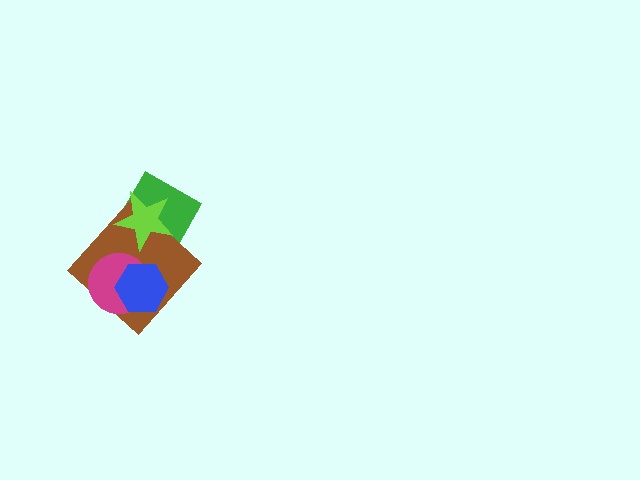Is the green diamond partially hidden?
Yes, it is partially covered by another shape.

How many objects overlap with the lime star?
2 objects overlap with the lime star.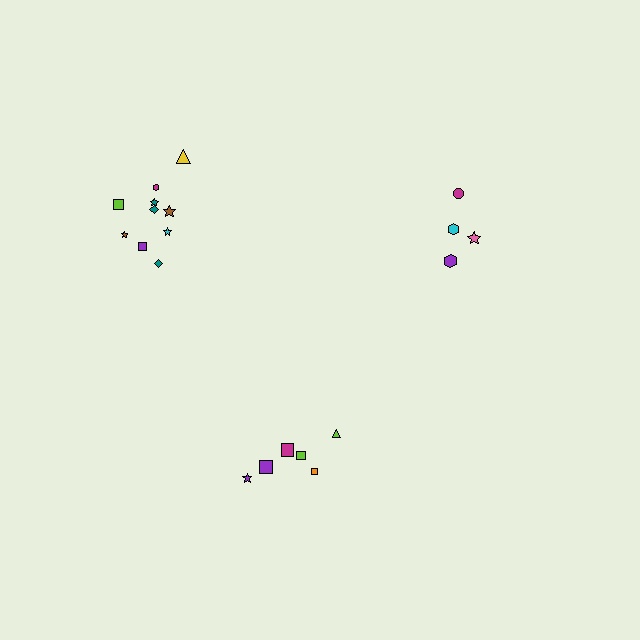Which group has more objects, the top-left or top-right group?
The top-left group.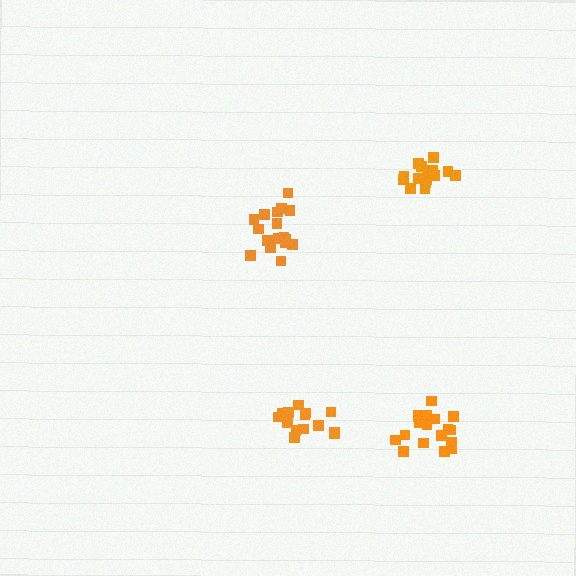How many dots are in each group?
Group 1: 14 dots, Group 2: 17 dots, Group 3: 18 dots, Group 4: 15 dots (64 total).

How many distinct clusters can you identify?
There are 4 distinct clusters.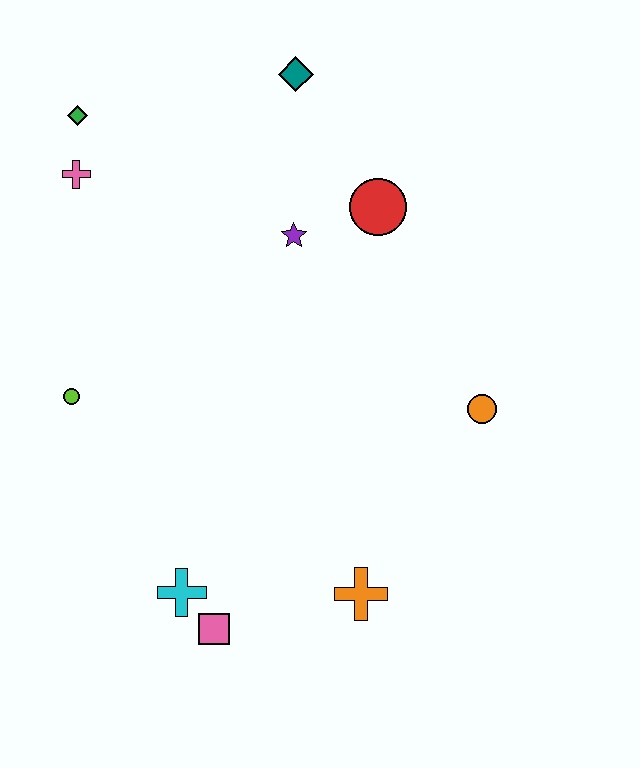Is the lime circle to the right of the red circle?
No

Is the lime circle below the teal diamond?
Yes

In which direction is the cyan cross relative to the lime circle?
The cyan cross is below the lime circle.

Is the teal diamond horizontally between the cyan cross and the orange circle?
Yes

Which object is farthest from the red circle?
The pink square is farthest from the red circle.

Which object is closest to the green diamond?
The pink cross is closest to the green diamond.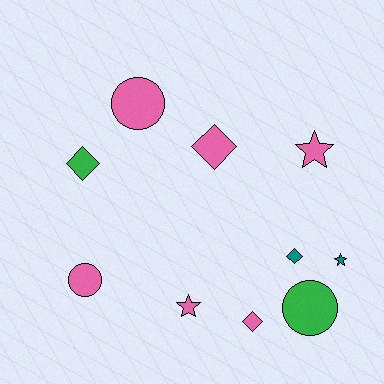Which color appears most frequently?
Pink, with 6 objects.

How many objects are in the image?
There are 10 objects.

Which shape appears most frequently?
Diamond, with 4 objects.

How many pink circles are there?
There are 2 pink circles.